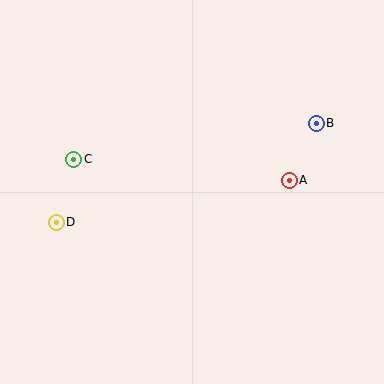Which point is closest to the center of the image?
Point A at (289, 180) is closest to the center.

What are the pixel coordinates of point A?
Point A is at (289, 180).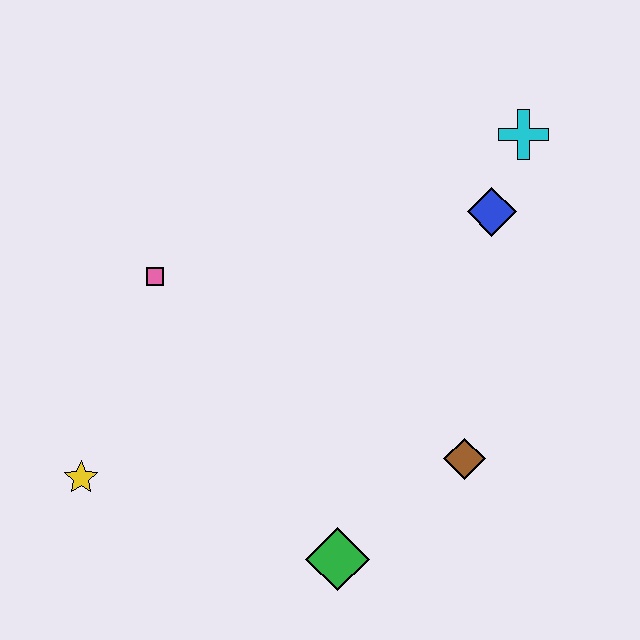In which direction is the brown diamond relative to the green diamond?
The brown diamond is to the right of the green diamond.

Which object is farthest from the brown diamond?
The yellow star is farthest from the brown diamond.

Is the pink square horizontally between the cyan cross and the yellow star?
Yes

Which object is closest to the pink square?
The yellow star is closest to the pink square.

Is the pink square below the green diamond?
No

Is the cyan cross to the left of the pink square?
No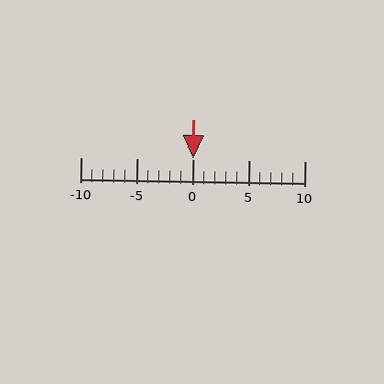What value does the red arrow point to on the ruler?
The red arrow points to approximately 0.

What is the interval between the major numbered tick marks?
The major tick marks are spaced 5 units apart.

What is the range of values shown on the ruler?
The ruler shows values from -10 to 10.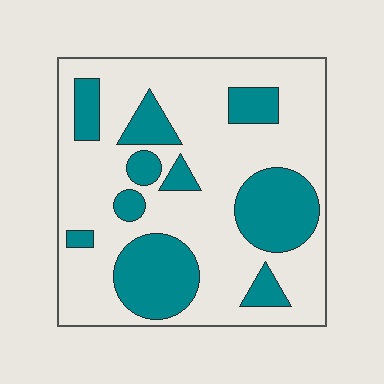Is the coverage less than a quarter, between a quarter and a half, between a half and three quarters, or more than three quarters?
Between a quarter and a half.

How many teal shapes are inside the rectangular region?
10.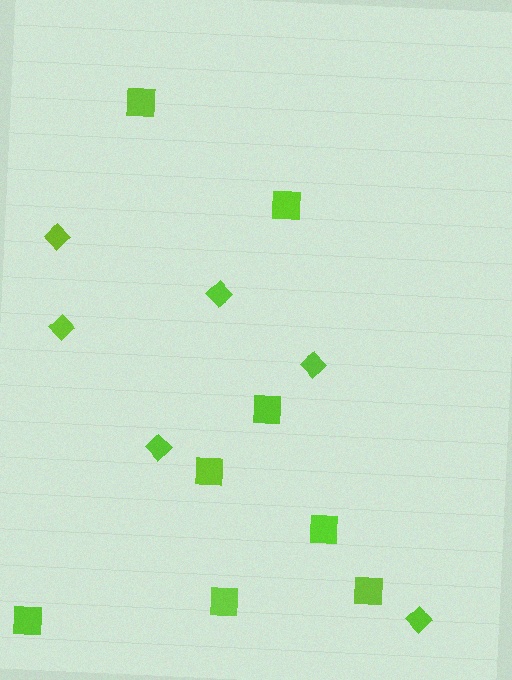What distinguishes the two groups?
There are 2 groups: one group of diamonds (6) and one group of squares (8).